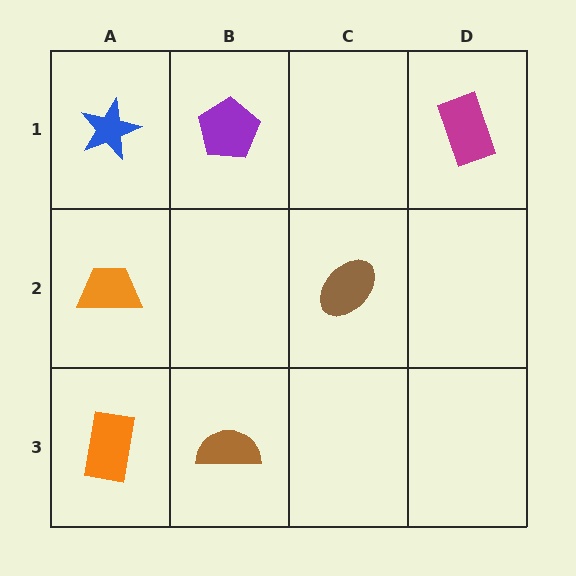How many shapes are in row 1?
3 shapes.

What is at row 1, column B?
A purple pentagon.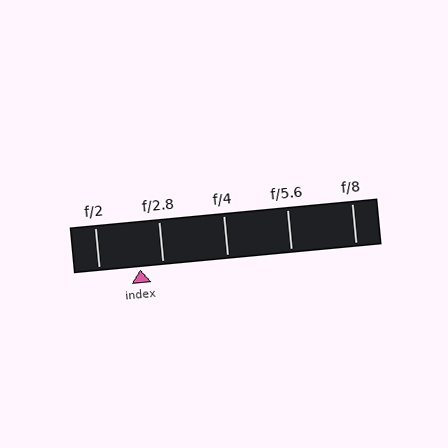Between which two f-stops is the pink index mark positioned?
The index mark is between f/2 and f/2.8.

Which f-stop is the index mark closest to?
The index mark is closest to f/2.8.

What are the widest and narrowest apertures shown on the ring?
The widest aperture shown is f/2 and the narrowest is f/8.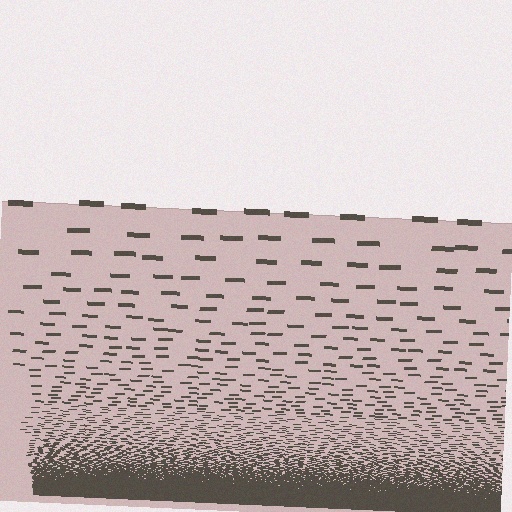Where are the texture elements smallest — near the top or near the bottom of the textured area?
Near the bottom.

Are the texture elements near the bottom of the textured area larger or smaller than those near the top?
Smaller. The gradient is inverted — elements near the bottom are smaller and denser.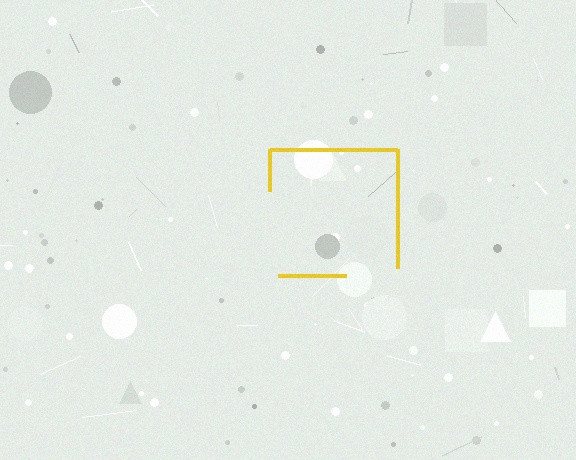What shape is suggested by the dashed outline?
The dashed outline suggests a square.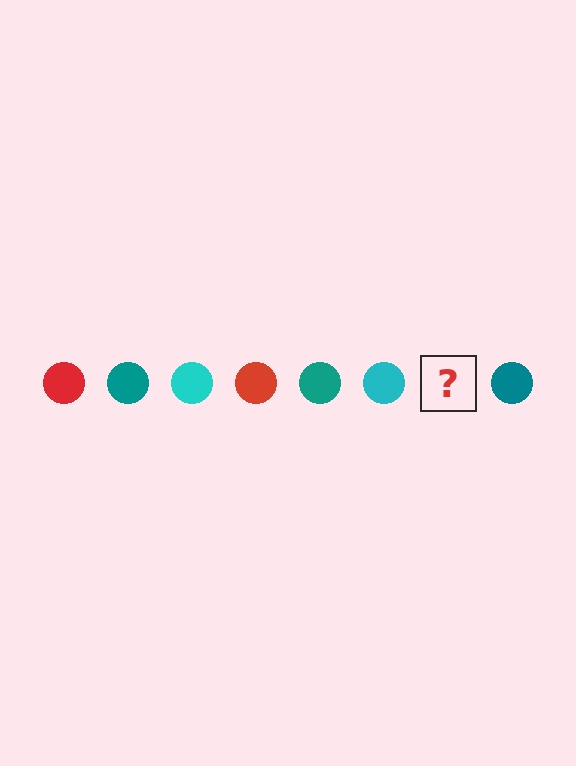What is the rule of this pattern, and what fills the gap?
The rule is that the pattern cycles through red, teal, cyan circles. The gap should be filled with a red circle.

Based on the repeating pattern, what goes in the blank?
The blank should be a red circle.